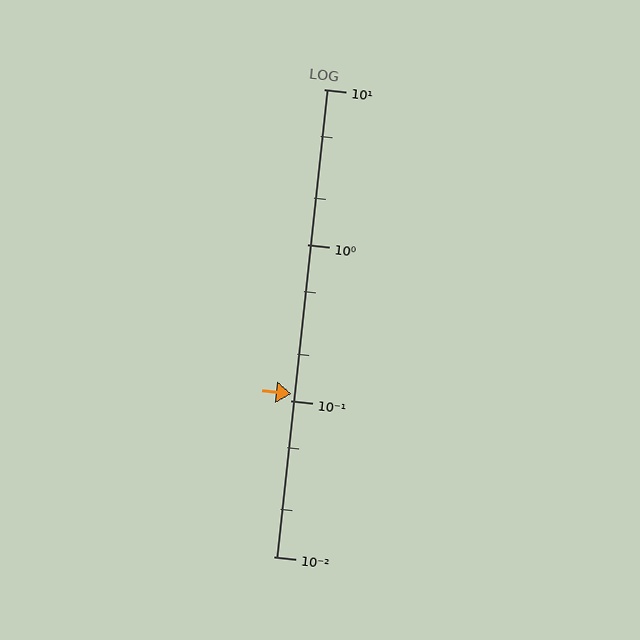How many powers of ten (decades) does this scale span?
The scale spans 3 decades, from 0.01 to 10.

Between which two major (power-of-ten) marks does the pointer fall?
The pointer is between 0.1 and 1.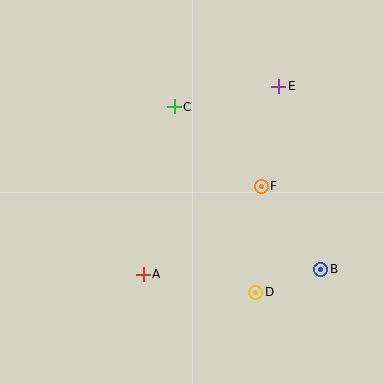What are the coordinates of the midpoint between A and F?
The midpoint between A and F is at (202, 230).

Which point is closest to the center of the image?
Point F at (261, 186) is closest to the center.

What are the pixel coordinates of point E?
Point E is at (279, 86).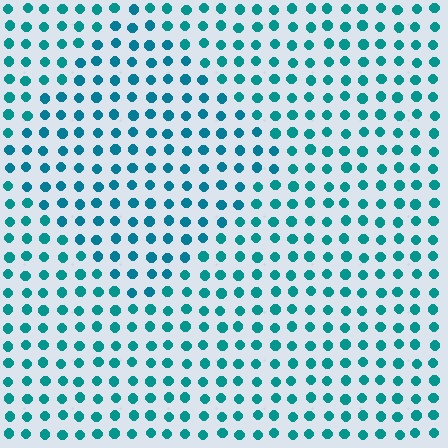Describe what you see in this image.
The image is filled with small teal elements in a uniform arrangement. A diamond-shaped region is visible where the elements are tinted to a slightly different hue, forming a subtle color boundary.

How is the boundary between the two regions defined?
The boundary is defined purely by a slight shift in hue (about 14 degrees). Spacing, size, and orientation are identical on both sides.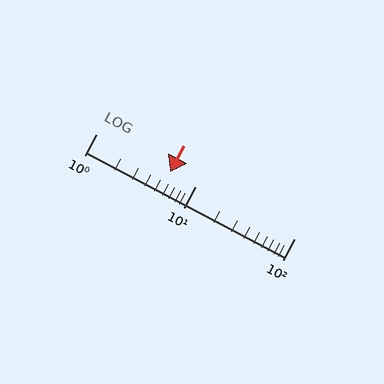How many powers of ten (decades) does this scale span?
The scale spans 2 decades, from 1 to 100.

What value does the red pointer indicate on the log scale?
The pointer indicates approximately 5.6.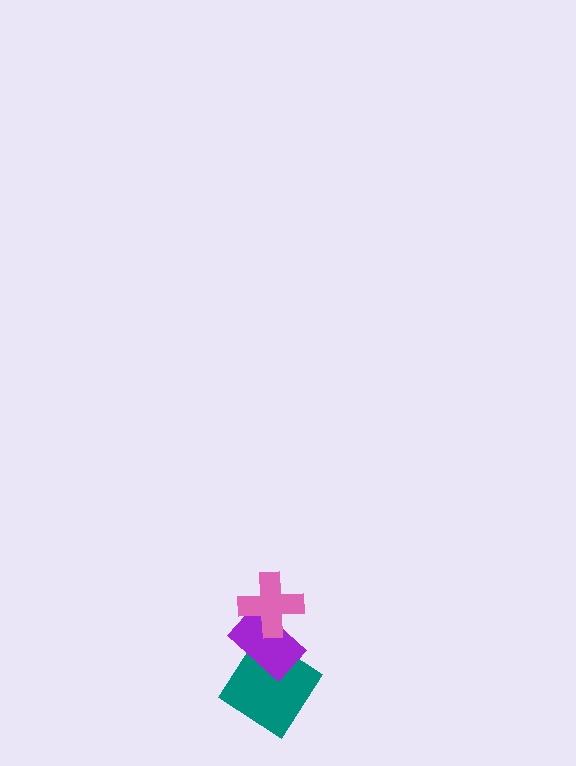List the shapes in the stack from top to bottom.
From top to bottom: the pink cross, the purple rectangle, the teal diamond.